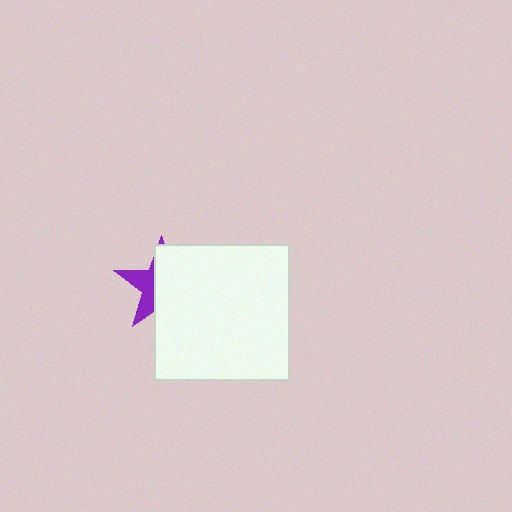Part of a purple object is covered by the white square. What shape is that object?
It is a star.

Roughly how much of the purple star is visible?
A small part of it is visible (roughly 34%).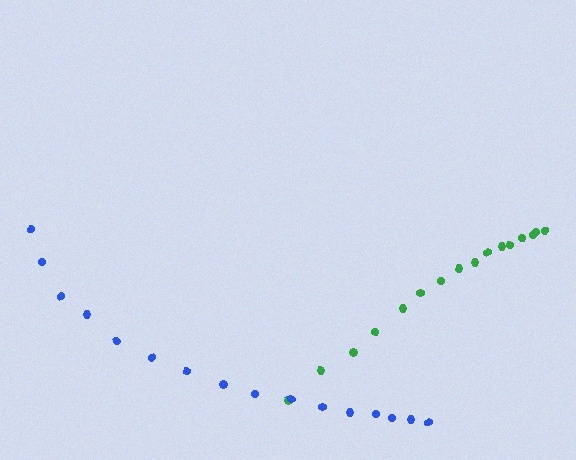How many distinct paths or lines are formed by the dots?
There are 2 distinct paths.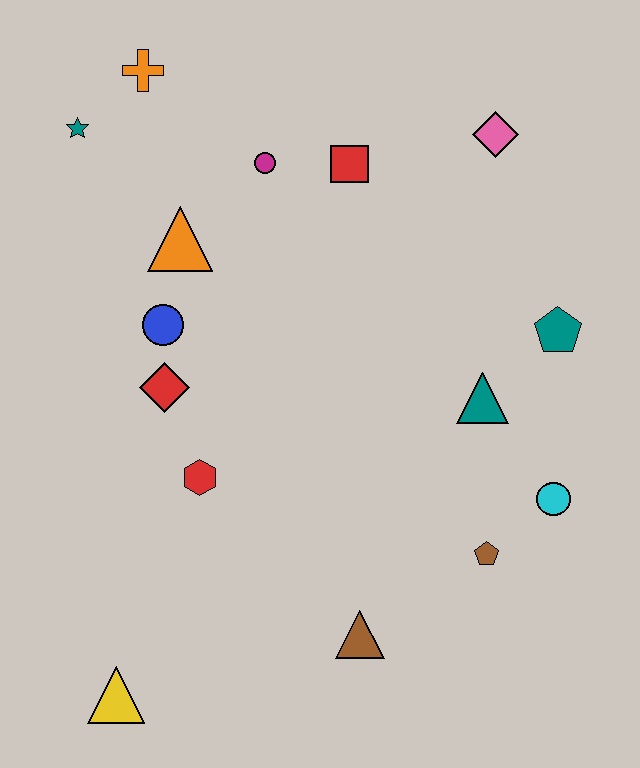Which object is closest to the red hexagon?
The red diamond is closest to the red hexagon.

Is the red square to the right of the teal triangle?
No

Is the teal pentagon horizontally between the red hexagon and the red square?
No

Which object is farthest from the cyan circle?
The teal star is farthest from the cyan circle.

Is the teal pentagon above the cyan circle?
Yes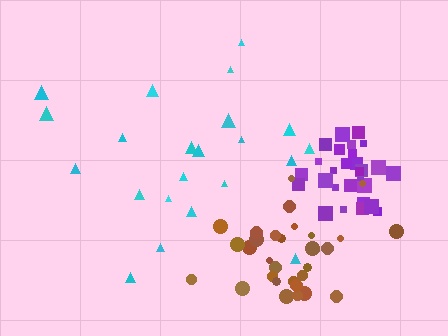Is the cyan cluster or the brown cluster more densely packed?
Brown.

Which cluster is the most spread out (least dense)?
Cyan.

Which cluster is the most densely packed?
Purple.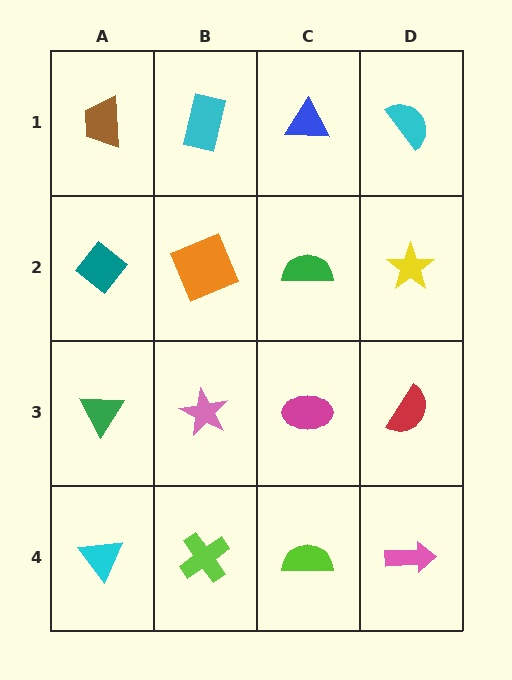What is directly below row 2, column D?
A red semicircle.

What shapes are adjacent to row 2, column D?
A cyan semicircle (row 1, column D), a red semicircle (row 3, column D), a green semicircle (row 2, column C).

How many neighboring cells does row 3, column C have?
4.